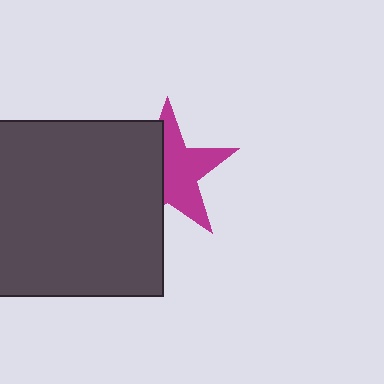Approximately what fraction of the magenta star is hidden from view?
Roughly 44% of the magenta star is hidden behind the dark gray square.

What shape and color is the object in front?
The object in front is a dark gray square.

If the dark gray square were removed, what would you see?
You would see the complete magenta star.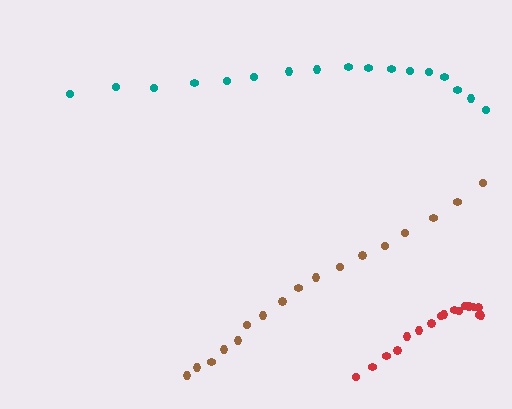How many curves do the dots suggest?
There are 3 distinct paths.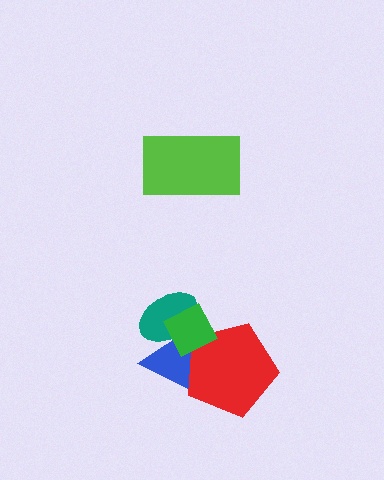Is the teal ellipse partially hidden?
Yes, it is partially covered by another shape.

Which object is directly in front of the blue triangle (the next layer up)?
The red pentagon is directly in front of the blue triangle.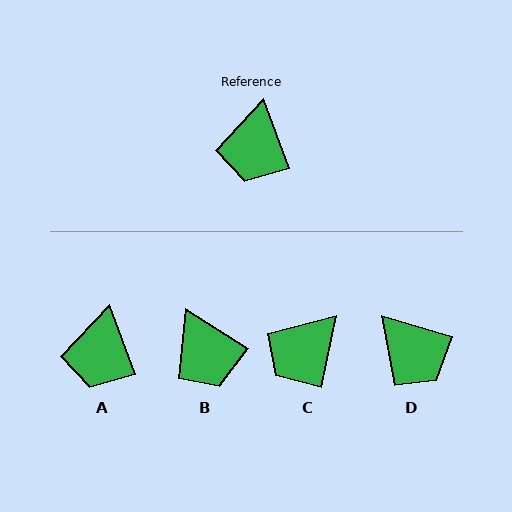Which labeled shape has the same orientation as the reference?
A.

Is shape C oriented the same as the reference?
No, it is off by about 32 degrees.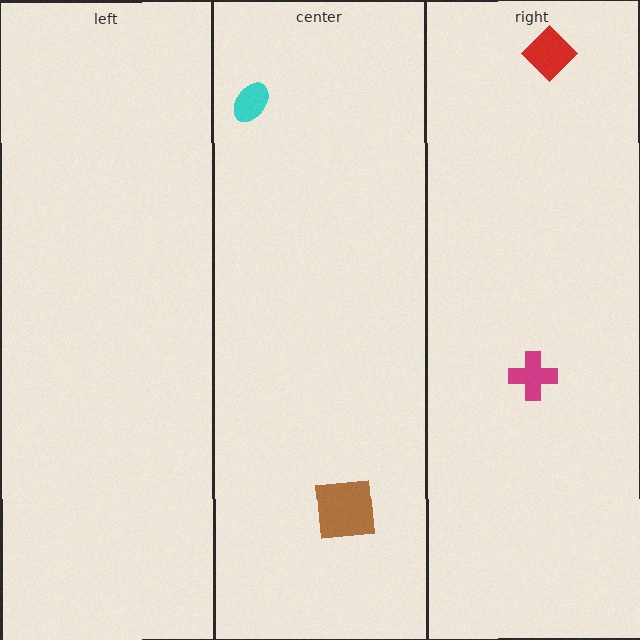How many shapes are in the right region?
2.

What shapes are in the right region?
The magenta cross, the red diamond.